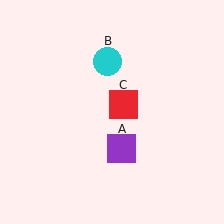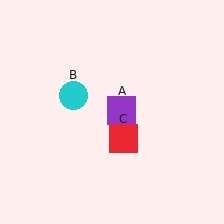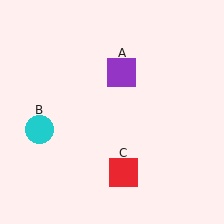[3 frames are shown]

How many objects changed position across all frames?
3 objects changed position: purple square (object A), cyan circle (object B), red square (object C).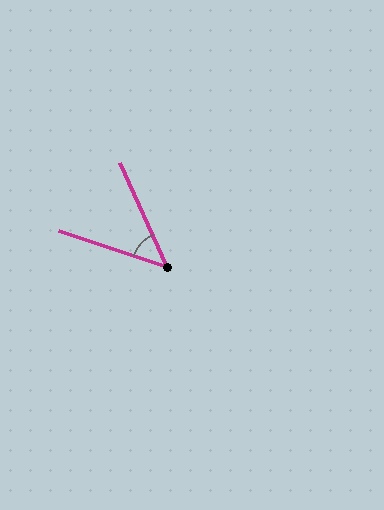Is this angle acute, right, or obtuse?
It is acute.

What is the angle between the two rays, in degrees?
Approximately 48 degrees.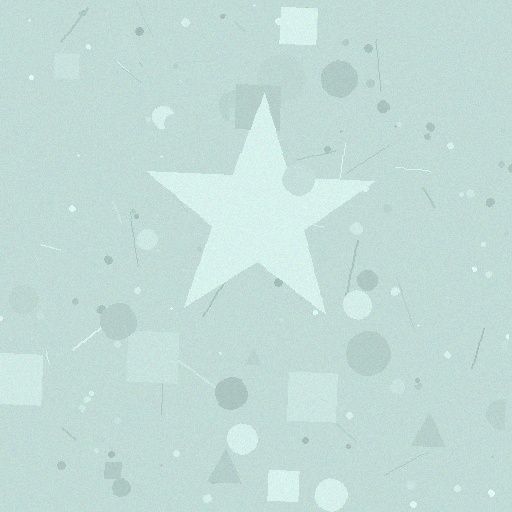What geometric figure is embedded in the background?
A star is embedded in the background.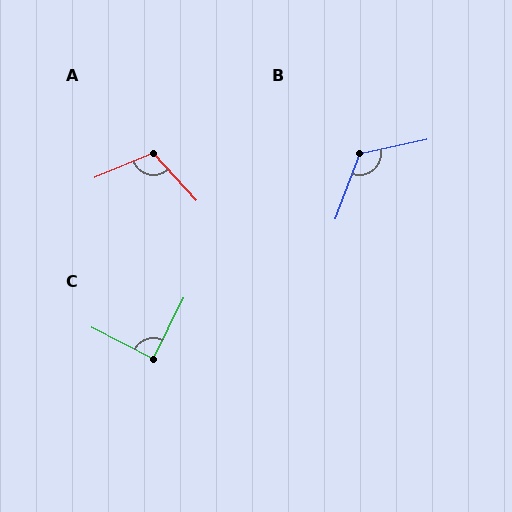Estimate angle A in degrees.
Approximately 110 degrees.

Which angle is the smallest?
C, at approximately 89 degrees.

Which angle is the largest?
B, at approximately 123 degrees.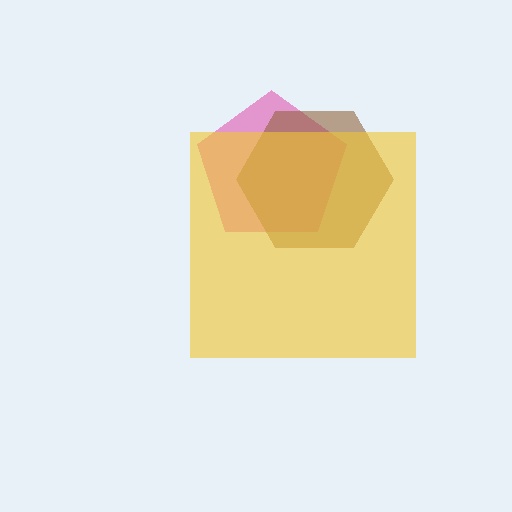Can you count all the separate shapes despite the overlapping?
Yes, there are 3 separate shapes.